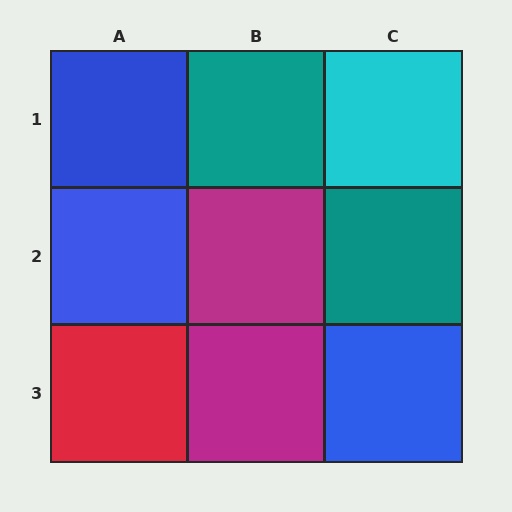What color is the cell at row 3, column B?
Magenta.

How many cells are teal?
2 cells are teal.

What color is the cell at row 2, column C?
Teal.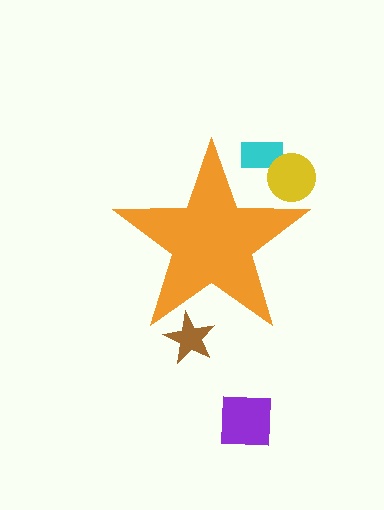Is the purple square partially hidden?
No, the purple square is fully visible.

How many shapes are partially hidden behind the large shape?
3 shapes are partially hidden.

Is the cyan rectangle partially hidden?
Yes, the cyan rectangle is partially hidden behind the orange star.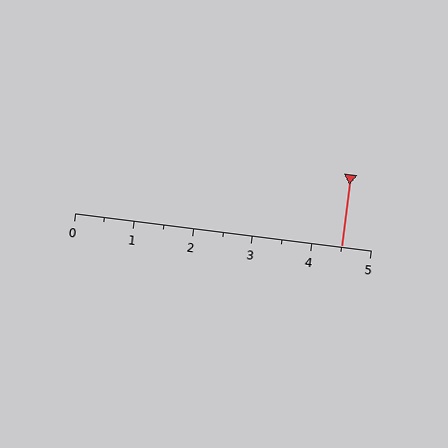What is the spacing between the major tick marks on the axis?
The major ticks are spaced 1 apart.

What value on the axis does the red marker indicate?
The marker indicates approximately 4.5.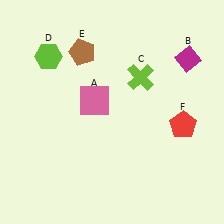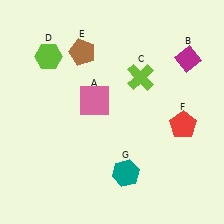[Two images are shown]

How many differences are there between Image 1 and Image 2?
There is 1 difference between the two images.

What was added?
A teal hexagon (G) was added in Image 2.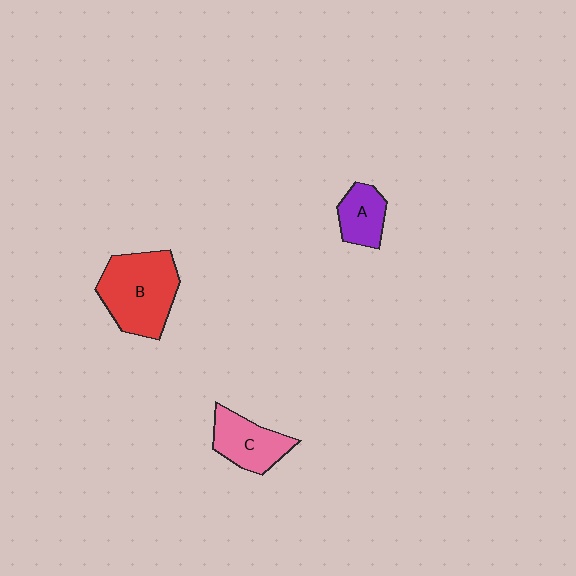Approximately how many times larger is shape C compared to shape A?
Approximately 1.3 times.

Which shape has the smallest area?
Shape A (purple).